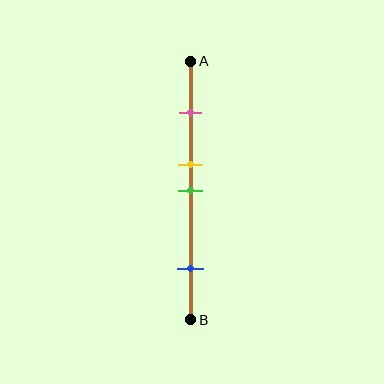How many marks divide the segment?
There are 4 marks dividing the segment.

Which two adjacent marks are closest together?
The yellow and green marks are the closest adjacent pair.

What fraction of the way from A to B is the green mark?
The green mark is approximately 50% (0.5) of the way from A to B.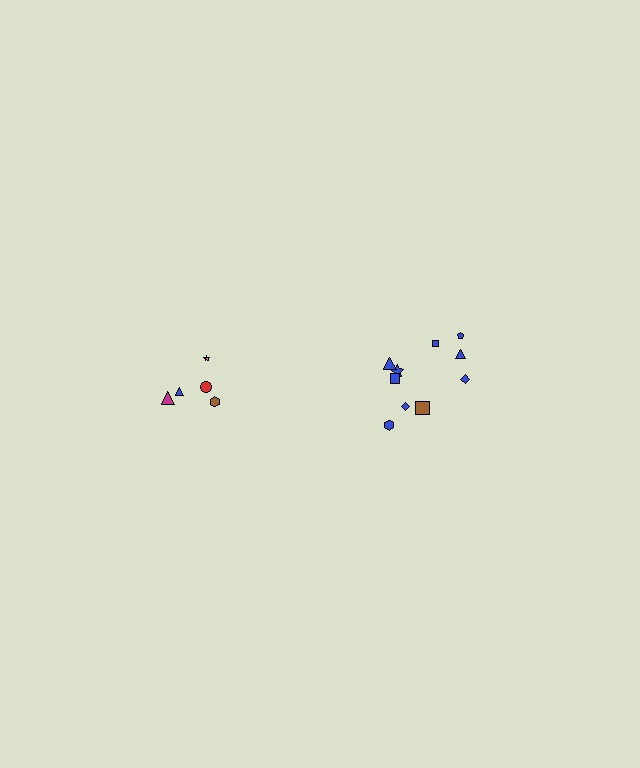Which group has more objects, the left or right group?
The right group.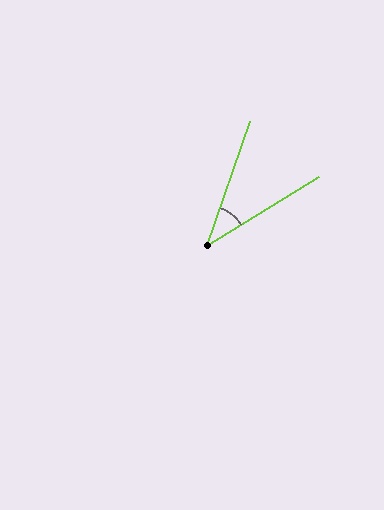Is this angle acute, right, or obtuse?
It is acute.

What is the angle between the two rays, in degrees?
Approximately 39 degrees.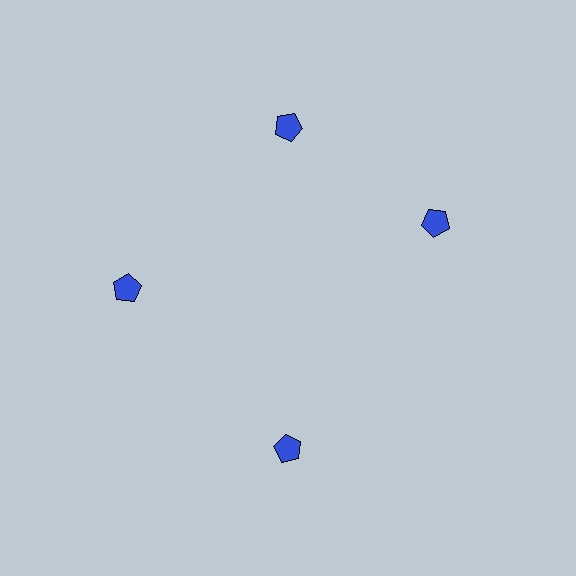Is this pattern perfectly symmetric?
No. The 4 blue pentagons are arranged in a ring, but one element near the 3 o'clock position is rotated out of alignment along the ring, breaking the 4-fold rotational symmetry.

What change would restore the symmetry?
The symmetry would be restored by rotating it back into even spacing with its neighbors so that all 4 pentagons sit at equal angles and equal distance from the center.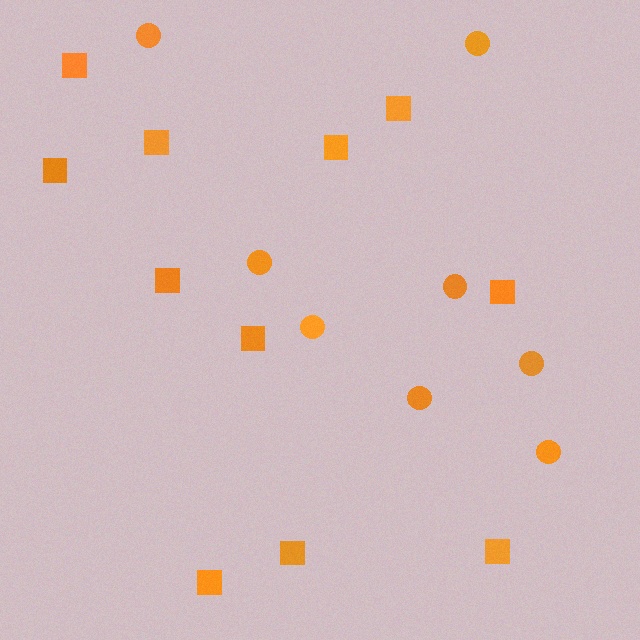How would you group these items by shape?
There are 2 groups: one group of squares (11) and one group of circles (8).